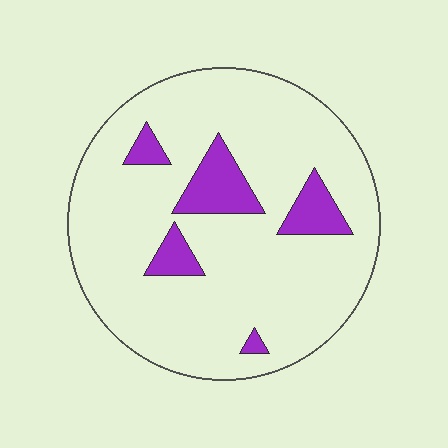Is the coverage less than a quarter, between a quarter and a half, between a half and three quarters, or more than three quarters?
Less than a quarter.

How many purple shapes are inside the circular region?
5.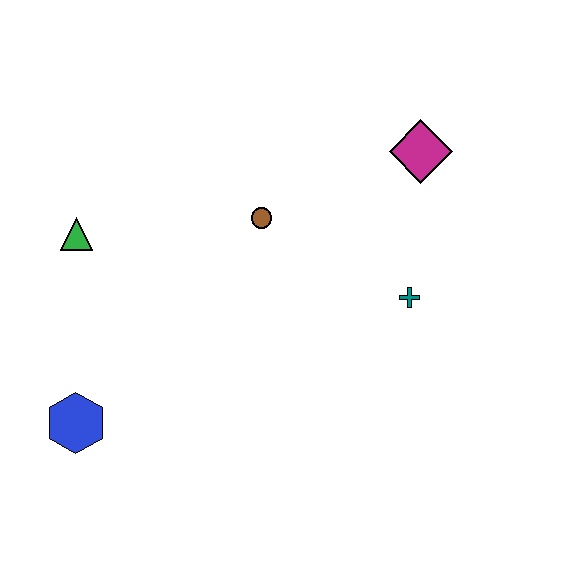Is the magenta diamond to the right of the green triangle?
Yes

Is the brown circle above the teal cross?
Yes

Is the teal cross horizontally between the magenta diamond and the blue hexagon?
Yes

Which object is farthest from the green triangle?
The magenta diamond is farthest from the green triangle.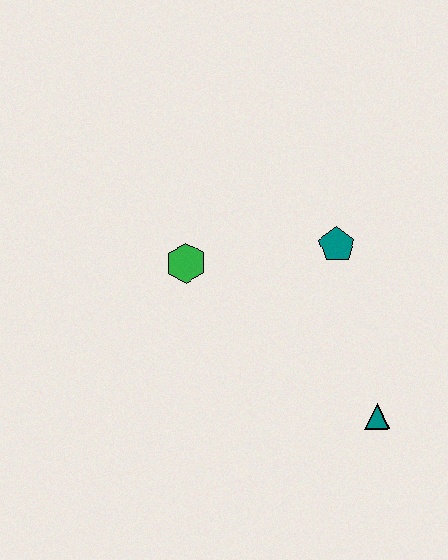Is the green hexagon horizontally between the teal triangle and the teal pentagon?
No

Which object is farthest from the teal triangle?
The green hexagon is farthest from the teal triangle.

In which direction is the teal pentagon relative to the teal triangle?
The teal pentagon is above the teal triangle.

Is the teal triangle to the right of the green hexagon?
Yes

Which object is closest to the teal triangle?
The teal pentagon is closest to the teal triangle.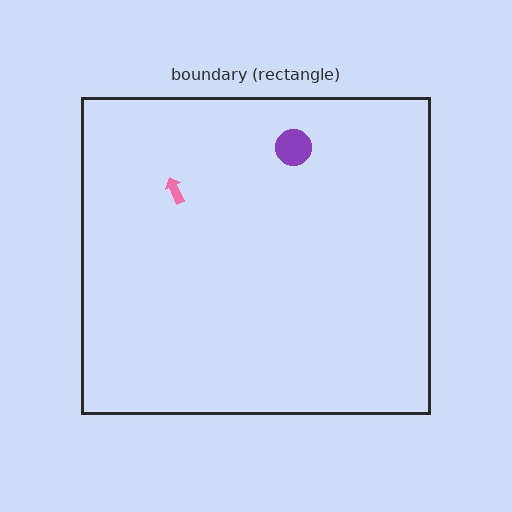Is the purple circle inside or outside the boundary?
Inside.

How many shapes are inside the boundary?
2 inside, 0 outside.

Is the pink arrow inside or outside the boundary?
Inside.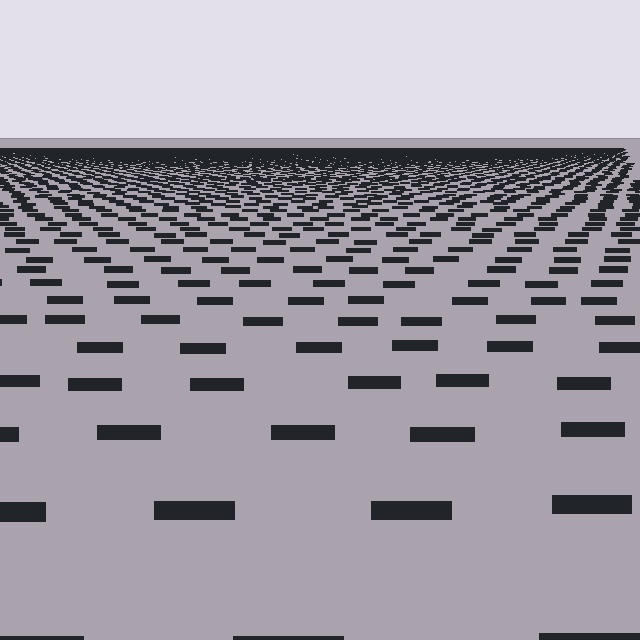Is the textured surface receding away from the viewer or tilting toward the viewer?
The surface is receding away from the viewer. Texture elements get smaller and denser toward the top.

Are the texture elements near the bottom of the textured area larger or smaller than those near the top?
Larger. Near the bottom, elements are closer to the viewer and appear at a bigger on-screen size.